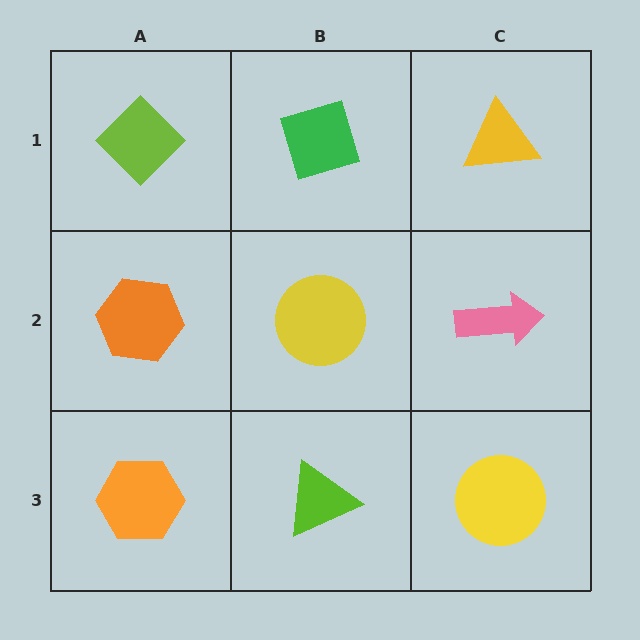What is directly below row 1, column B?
A yellow circle.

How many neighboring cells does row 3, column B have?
3.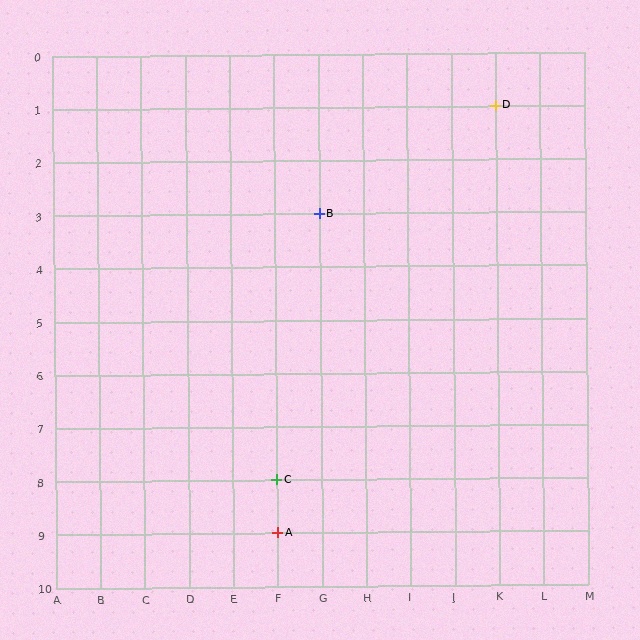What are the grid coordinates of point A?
Point A is at grid coordinates (F, 9).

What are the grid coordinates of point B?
Point B is at grid coordinates (G, 3).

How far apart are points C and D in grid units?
Points C and D are 5 columns and 7 rows apart (about 8.6 grid units diagonally).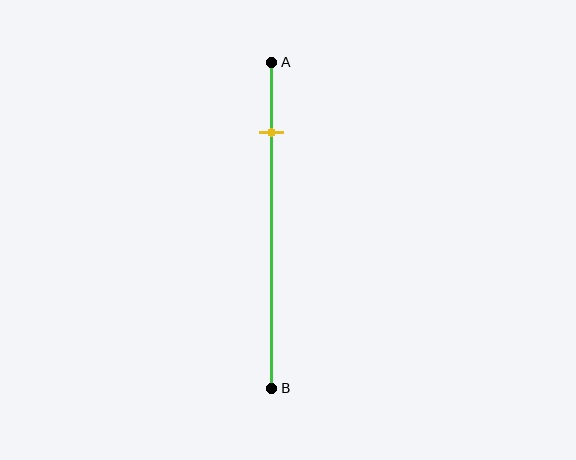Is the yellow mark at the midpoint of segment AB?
No, the mark is at about 20% from A, not at the 50% midpoint.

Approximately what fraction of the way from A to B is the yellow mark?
The yellow mark is approximately 20% of the way from A to B.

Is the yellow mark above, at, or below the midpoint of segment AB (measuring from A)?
The yellow mark is above the midpoint of segment AB.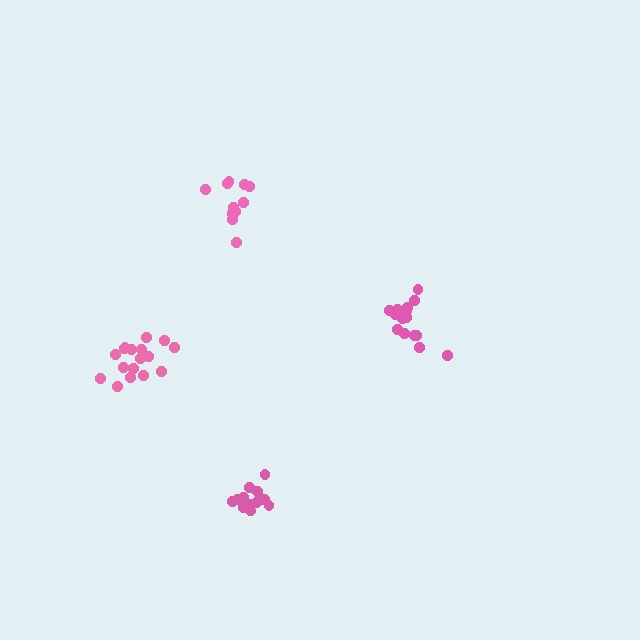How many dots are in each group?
Group 1: 16 dots, Group 2: 11 dots, Group 3: 13 dots, Group 4: 17 dots (57 total).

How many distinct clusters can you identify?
There are 4 distinct clusters.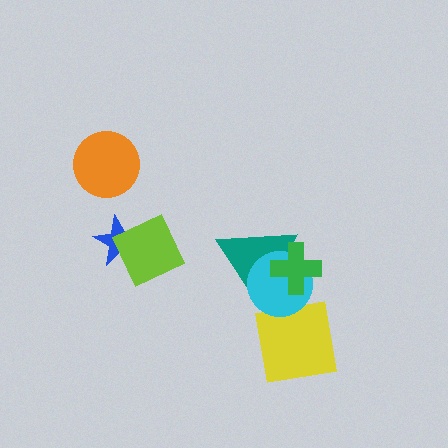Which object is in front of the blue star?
The lime diamond is in front of the blue star.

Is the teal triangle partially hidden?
Yes, it is partially covered by another shape.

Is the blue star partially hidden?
Yes, it is partially covered by another shape.